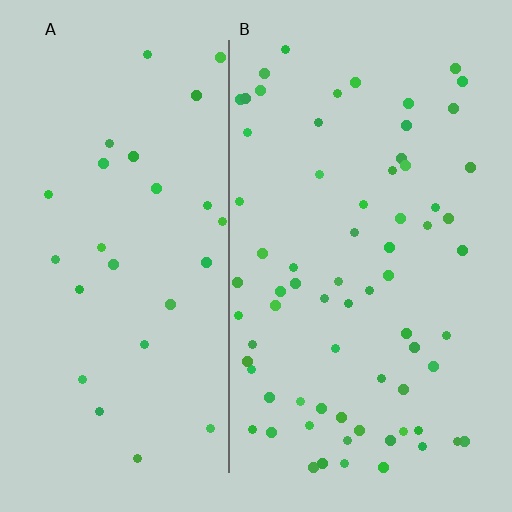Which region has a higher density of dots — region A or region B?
B (the right).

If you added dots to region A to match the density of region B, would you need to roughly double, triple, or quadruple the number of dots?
Approximately triple.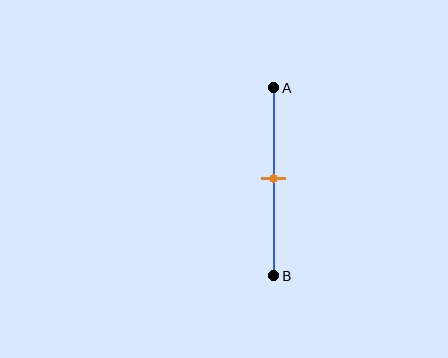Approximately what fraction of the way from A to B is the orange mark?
The orange mark is approximately 50% of the way from A to B.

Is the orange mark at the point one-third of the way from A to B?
No, the mark is at about 50% from A, not at the 33% one-third point.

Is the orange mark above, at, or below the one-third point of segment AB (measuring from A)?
The orange mark is below the one-third point of segment AB.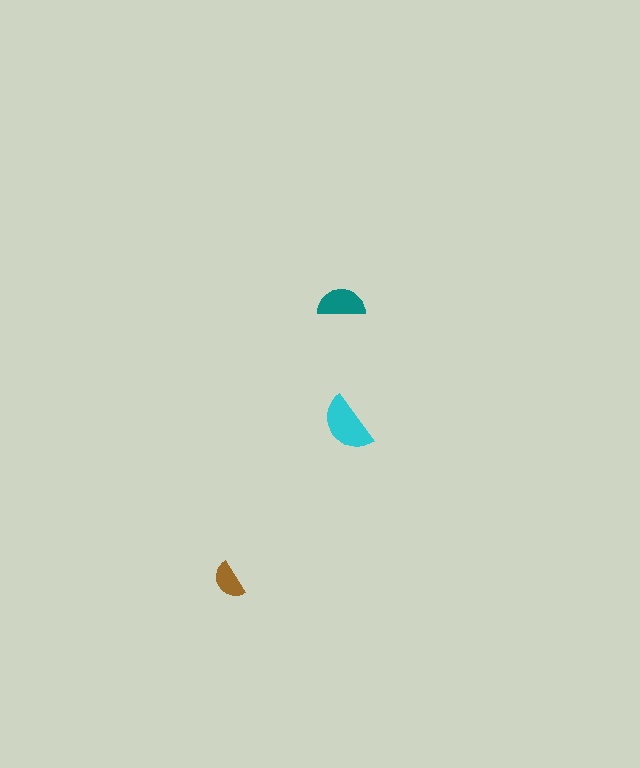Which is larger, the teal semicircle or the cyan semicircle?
The cyan one.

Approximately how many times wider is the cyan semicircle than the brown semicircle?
About 1.5 times wider.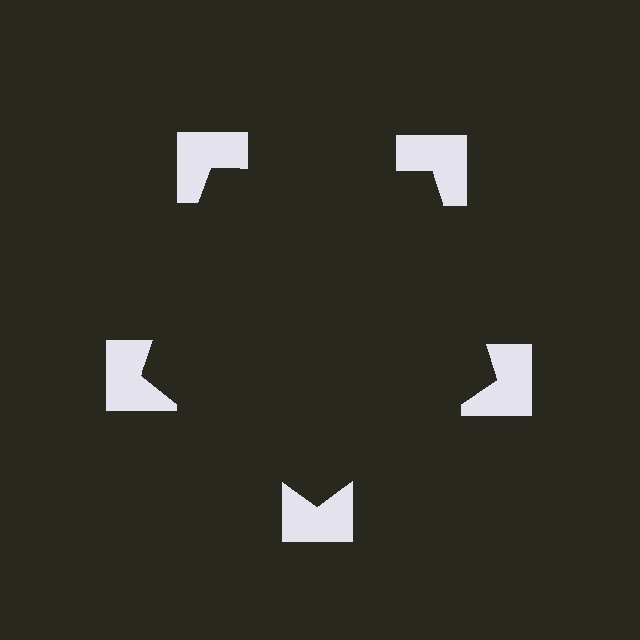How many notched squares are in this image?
There are 5 — one at each vertex of the illusory pentagon.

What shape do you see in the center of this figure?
An illusory pentagon — its edges are inferred from the aligned wedge cuts in the notched squares, not physically drawn.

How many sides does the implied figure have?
5 sides.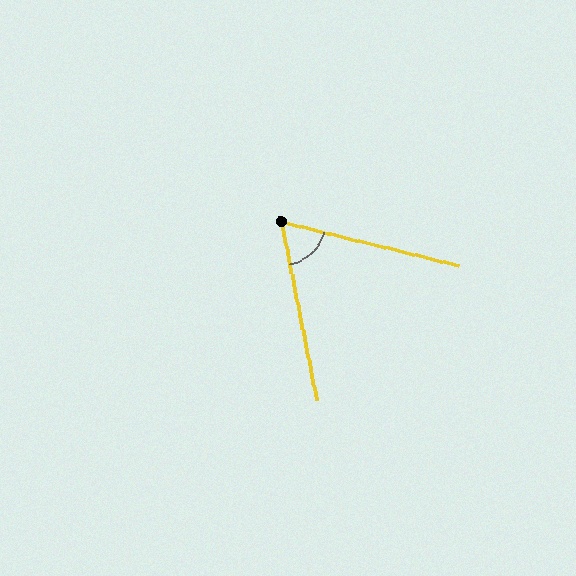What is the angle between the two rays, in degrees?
Approximately 65 degrees.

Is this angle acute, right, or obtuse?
It is acute.